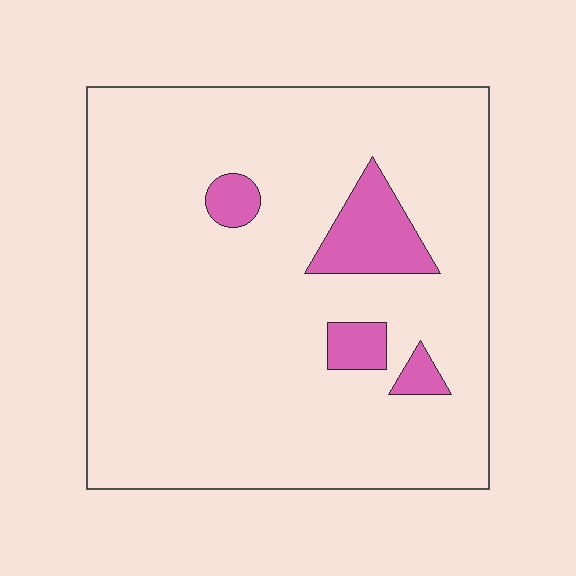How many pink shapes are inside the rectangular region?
4.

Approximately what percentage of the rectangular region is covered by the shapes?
Approximately 10%.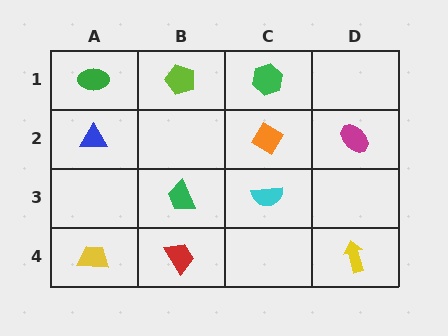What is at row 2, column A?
A blue triangle.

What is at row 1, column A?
A green ellipse.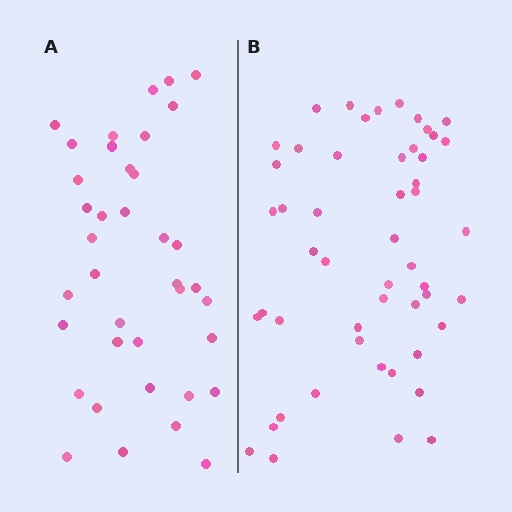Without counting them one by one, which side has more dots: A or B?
Region B (the right region) has more dots.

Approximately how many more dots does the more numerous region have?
Region B has approximately 15 more dots than region A.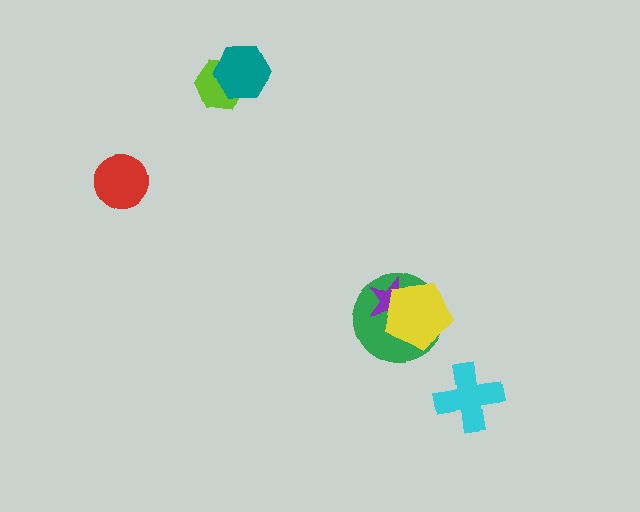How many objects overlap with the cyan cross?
0 objects overlap with the cyan cross.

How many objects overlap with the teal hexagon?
1 object overlaps with the teal hexagon.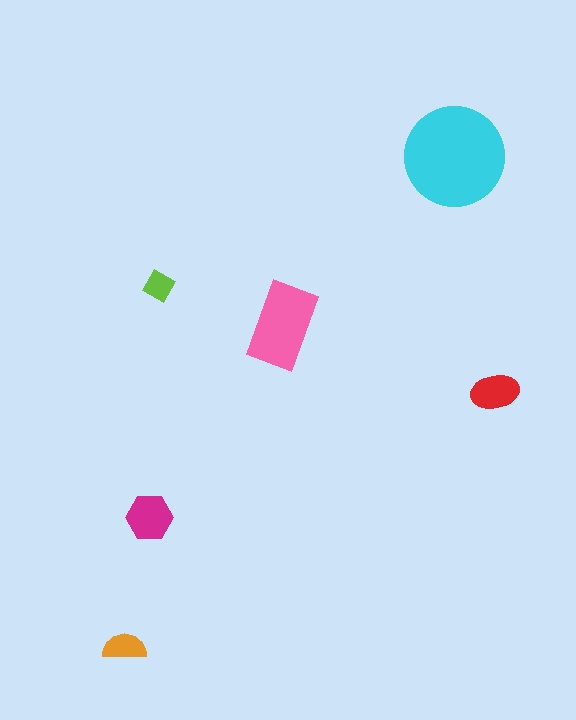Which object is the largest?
The cyan circle.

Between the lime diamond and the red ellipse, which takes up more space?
The red ellipse.